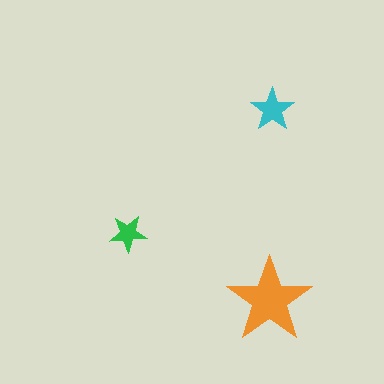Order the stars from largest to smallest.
the orange one, the cyan one, the green one.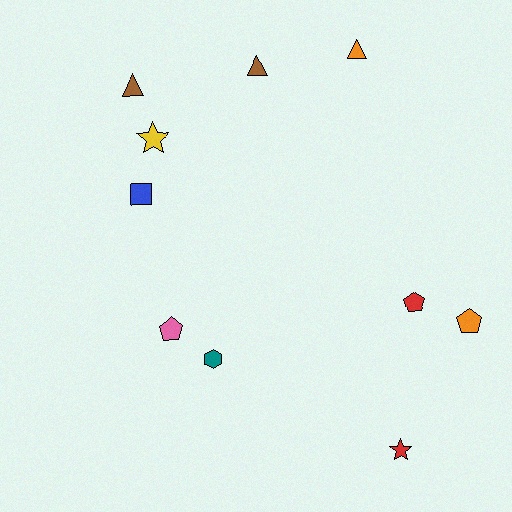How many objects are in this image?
There are 10 objects.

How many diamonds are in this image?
There are no diamonds.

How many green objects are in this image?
There are no green objects.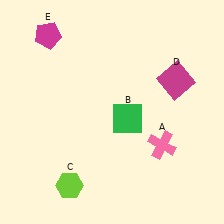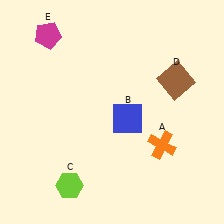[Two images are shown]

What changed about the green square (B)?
In Image 1, B is green. In Image 2, it changed to blue.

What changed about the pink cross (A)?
In Image 1, A is pink. In Image 2, it changed to orange.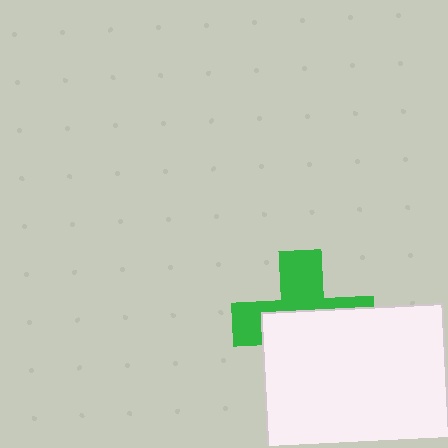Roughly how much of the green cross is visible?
A small part of it is visible (roughly 43%).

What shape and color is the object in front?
The object in front is a white square.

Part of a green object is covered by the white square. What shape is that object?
It is a cross.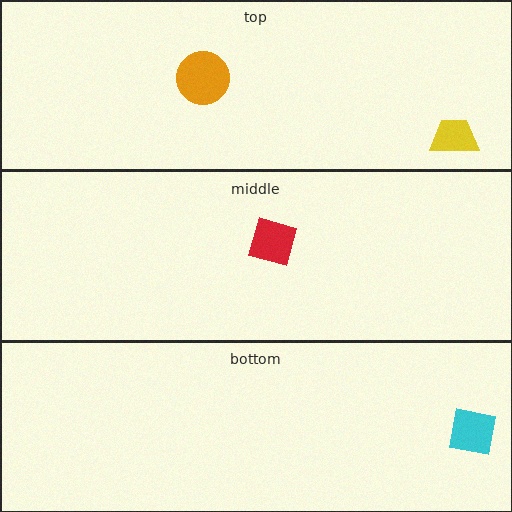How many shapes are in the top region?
2.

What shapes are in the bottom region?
The cyan square.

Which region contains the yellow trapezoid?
The top region.